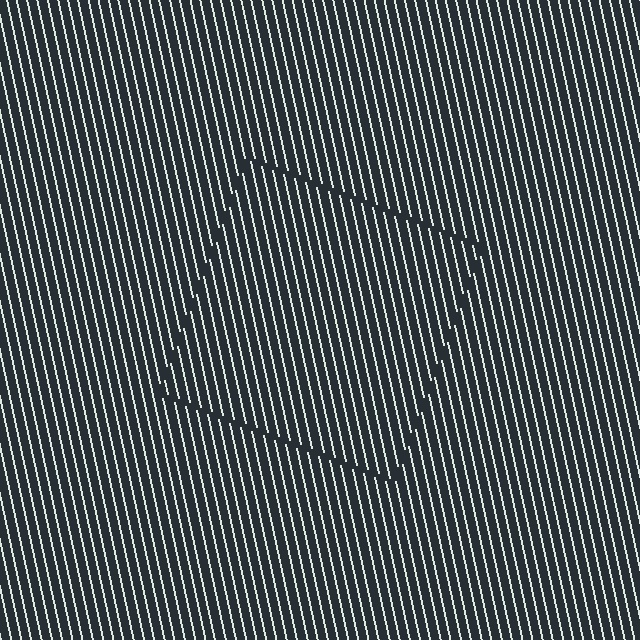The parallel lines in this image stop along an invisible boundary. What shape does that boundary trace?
An illusory square. The interior of the shape contains the same grating, shifted by half a period — the contour is defined by the phase discontinuity where line-ends from the inner and outer gratings abut.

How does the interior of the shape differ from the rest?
The interior of the shape contains the same grating, shifted by half a period — the contour is defined by the phase discontinuity where line-ends from the inner and outer gratings abut.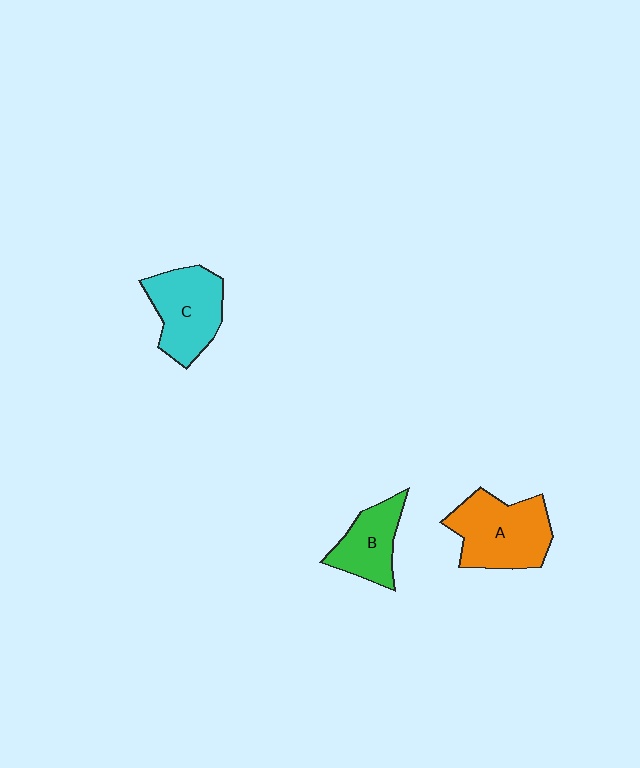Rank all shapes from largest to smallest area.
From largest to smallest: A (orange), C (cyan), B (green).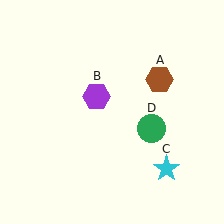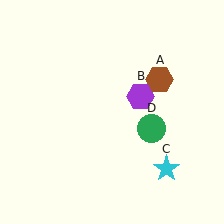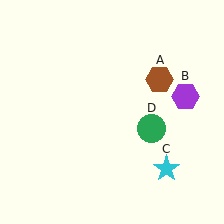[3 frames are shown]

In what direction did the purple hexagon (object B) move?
The purple hexagon (object B) moved right.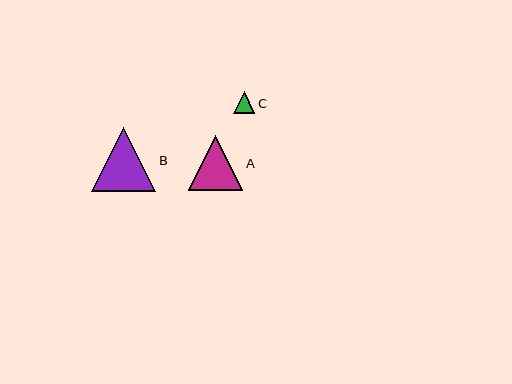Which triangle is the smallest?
Triangle C is the smallest with a size of approximately 21 pixels.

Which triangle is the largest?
Triangle B is the largest with a size of approximately 64 pixels.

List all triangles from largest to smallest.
From largest to smallest: B, A, C.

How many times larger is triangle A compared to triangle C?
Triangle A is approximately 2.6 times the size of triangle C.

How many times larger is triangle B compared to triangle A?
Triangle B is approximately 1.2 times the size of triangle A.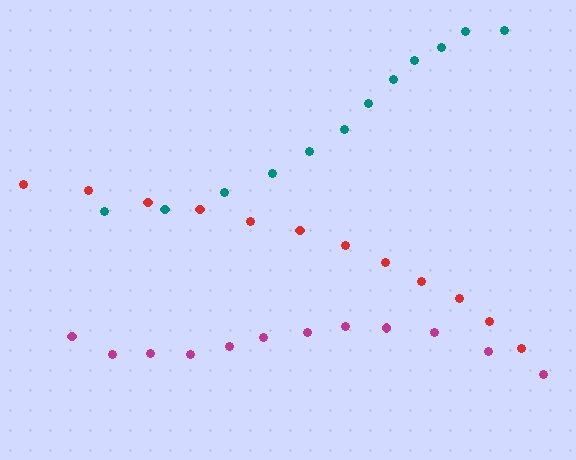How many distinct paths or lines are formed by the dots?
There are 3 distinct paths.